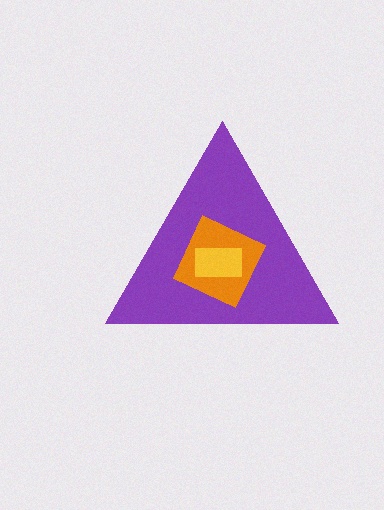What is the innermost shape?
The yellow rectangle.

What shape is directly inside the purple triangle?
The orange diamond.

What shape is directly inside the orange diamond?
The yellow rectangle.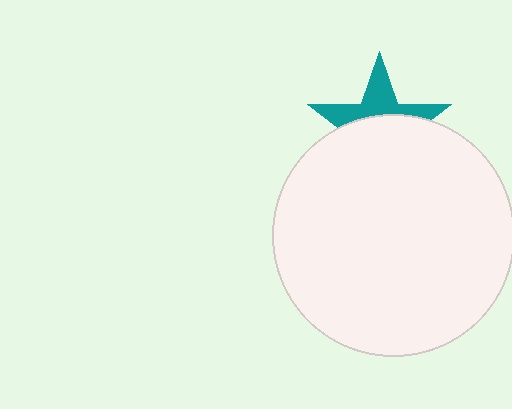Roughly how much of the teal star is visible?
A small part of it is visible (roughly 41%).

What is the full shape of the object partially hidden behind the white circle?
The partially hidden object is a teal star.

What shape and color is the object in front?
The object in front is a white circle.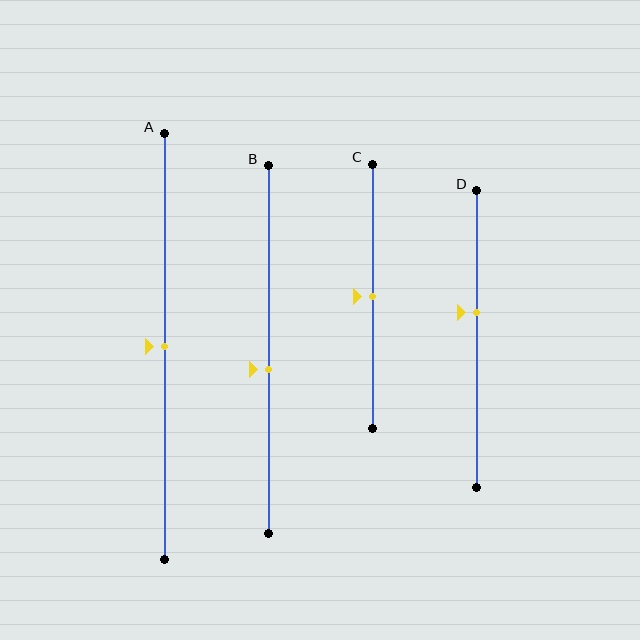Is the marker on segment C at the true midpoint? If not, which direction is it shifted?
Yes, the marker on segment C is at the true midpoint.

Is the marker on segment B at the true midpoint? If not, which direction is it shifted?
No, the marker on segment B is shifted downward by about 5% of the segment length.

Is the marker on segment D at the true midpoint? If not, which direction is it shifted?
No, the marker on segment D is shifted upward by about 9% of the segment length.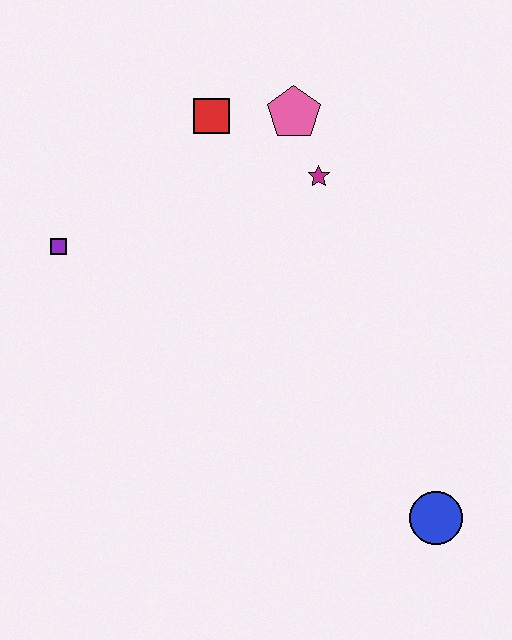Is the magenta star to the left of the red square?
No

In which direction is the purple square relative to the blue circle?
The purple square is to the left of the blue circle.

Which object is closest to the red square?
The pink pentagon is closest to the red square.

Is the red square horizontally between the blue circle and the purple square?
Yes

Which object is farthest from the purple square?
The blue circle is farthest from the purple square.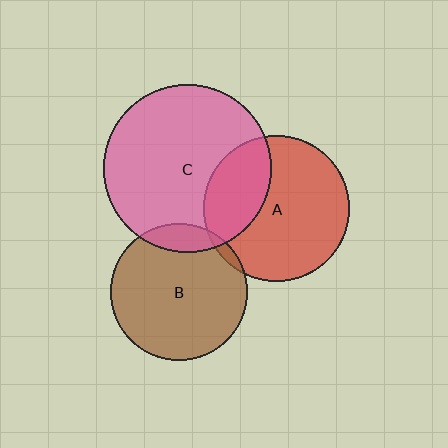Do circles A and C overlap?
Yes.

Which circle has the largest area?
Circle C (pink).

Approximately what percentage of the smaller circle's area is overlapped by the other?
Approximately 30%.